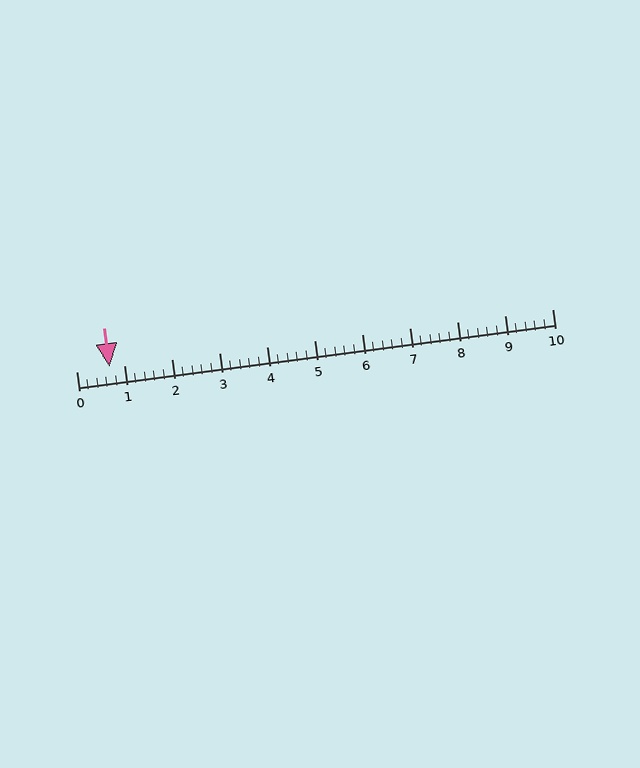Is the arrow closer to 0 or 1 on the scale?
The arrow is closer to 1.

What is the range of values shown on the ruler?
The ruler shows values from 0 to 10.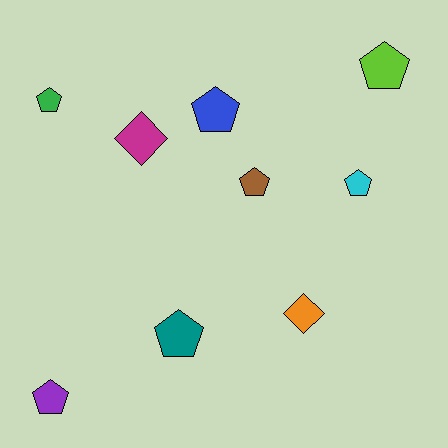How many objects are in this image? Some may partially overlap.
There are 9 objects.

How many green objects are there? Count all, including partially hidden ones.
There is 1 green object.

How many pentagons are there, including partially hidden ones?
There are 7 pentagons.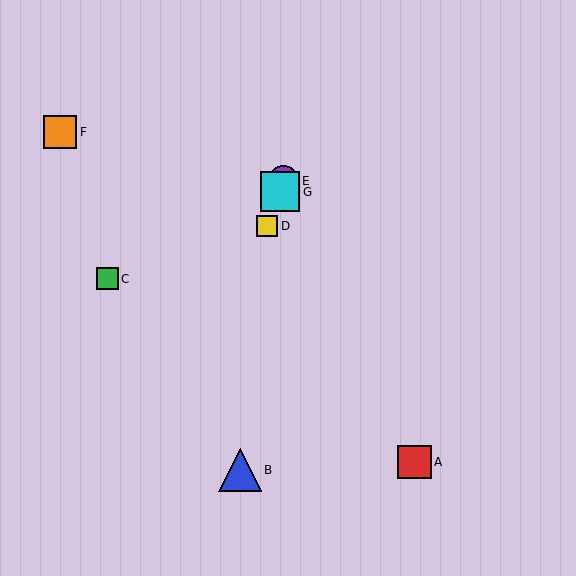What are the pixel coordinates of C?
Object C is at (107, 279).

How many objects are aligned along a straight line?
3 objects (D, E, G) are aligned along a straight line.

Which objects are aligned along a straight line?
Objects D, E, G are aligned along a straight line.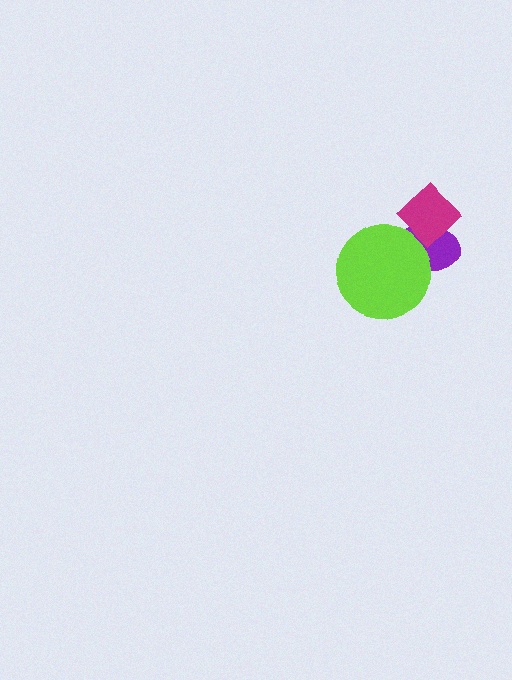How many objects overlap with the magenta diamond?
1 object overlaps with the magenta diamond.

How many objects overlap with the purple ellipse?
2 objects overlap with the purple ellipse.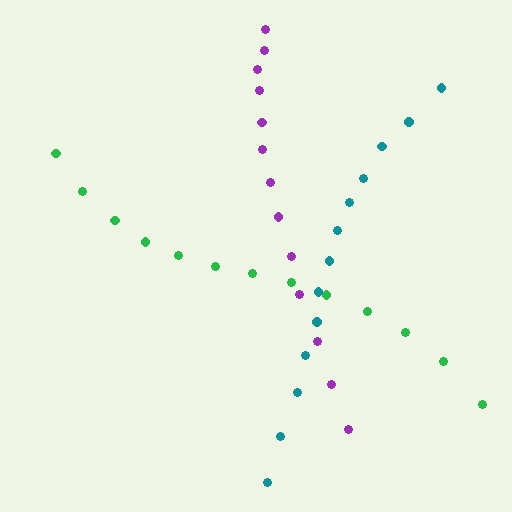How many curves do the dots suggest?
There are 3 distinct paths.